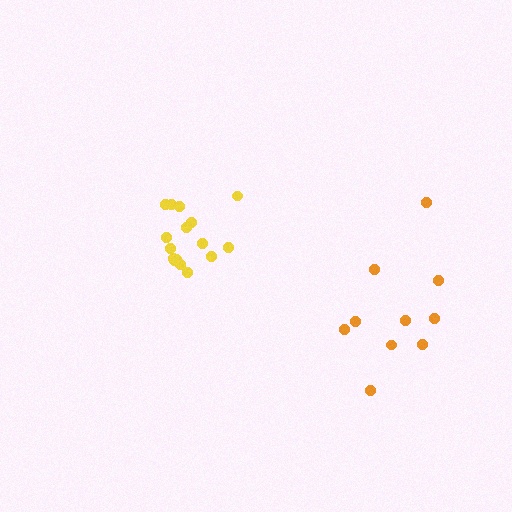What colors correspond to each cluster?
The clusters are colored: orange, yellow.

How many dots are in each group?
Group 1: 10 dots, Group 2: 16 dots (26 total).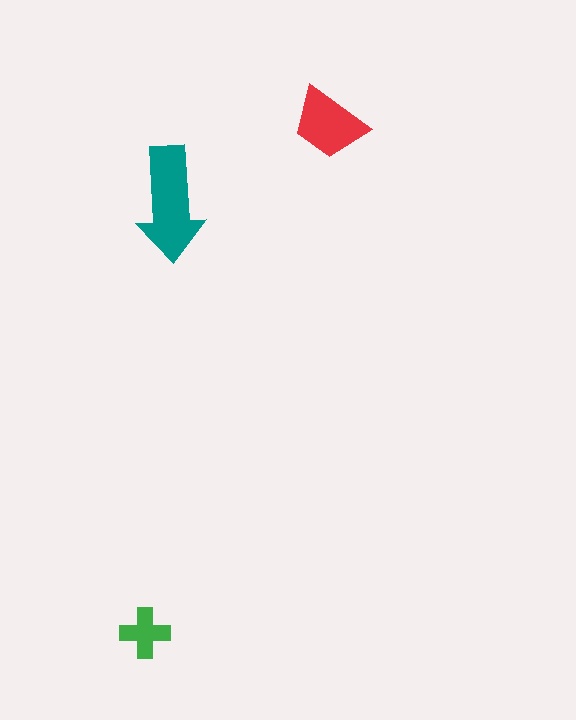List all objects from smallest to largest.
The green cross, the red trapezoid, the teal arrow.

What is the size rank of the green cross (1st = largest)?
3rd.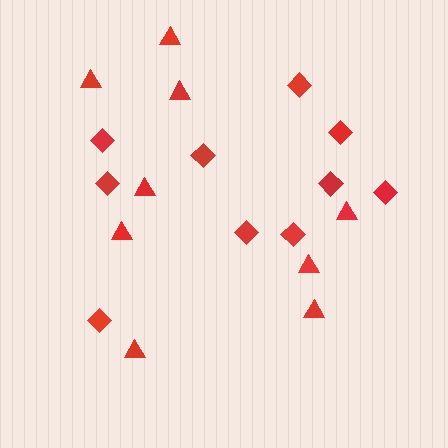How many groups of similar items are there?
There are 2 groups: one group of diamonds (10) and one group of triangles (9).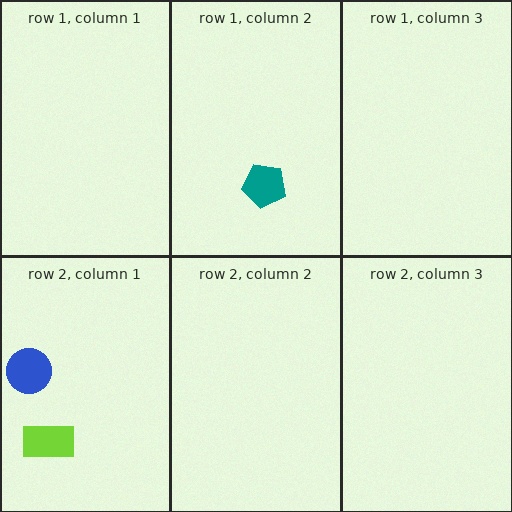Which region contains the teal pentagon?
The row 1, column 2 region.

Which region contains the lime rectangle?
The row 2, column 1 region.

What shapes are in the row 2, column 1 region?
The lime rectangle, the blue circle.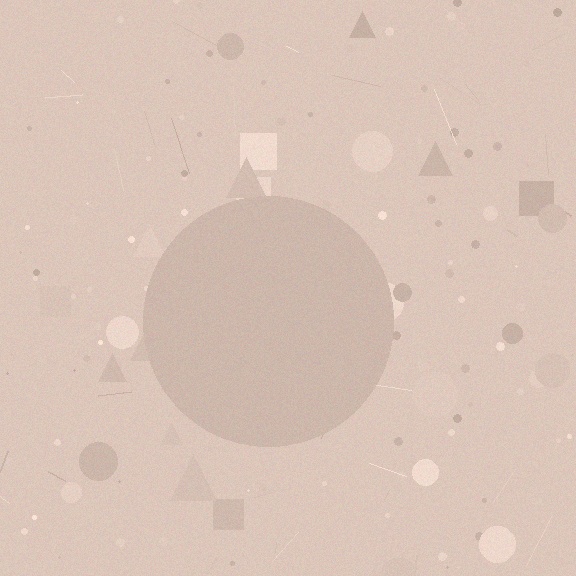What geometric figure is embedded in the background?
A circle is embedded in the background.